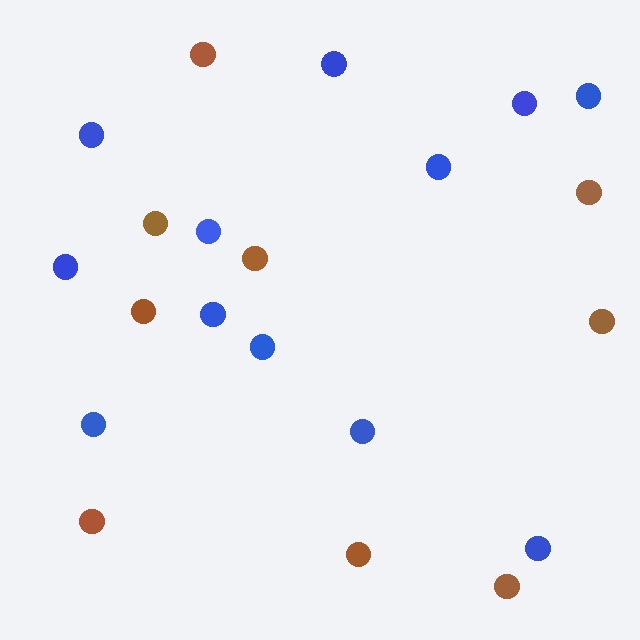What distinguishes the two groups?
There are 2 groups: one group of brown circles (9) and one group of blue circles (12).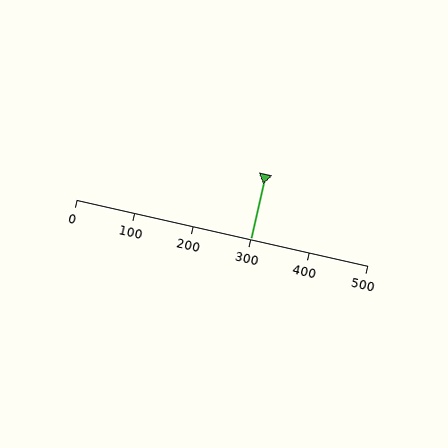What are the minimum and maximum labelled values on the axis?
The axis runs from 0 to 500.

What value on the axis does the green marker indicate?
The marker indicates approximately 300.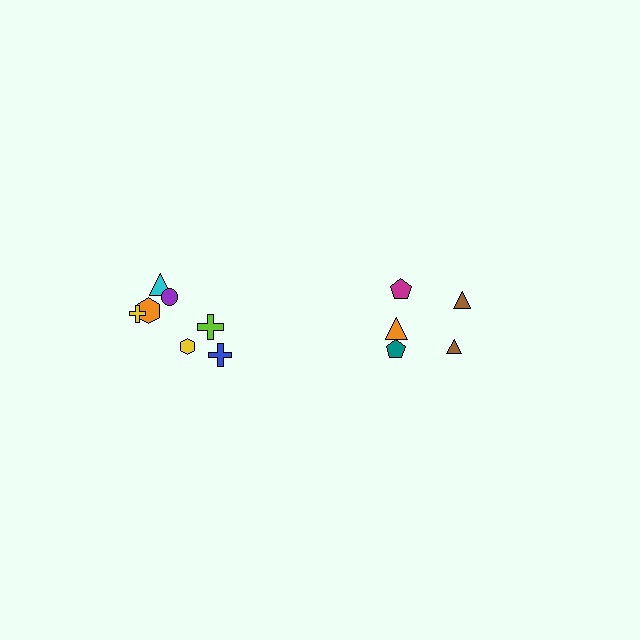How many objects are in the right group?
There are 5 objects.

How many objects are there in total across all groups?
There are 12 objects.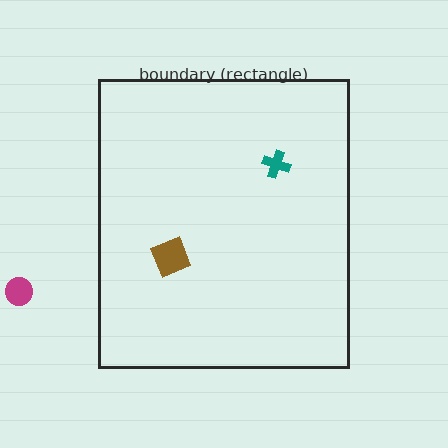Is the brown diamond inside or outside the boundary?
Inside.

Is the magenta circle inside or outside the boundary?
Outside.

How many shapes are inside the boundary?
2 inside, 1 outside.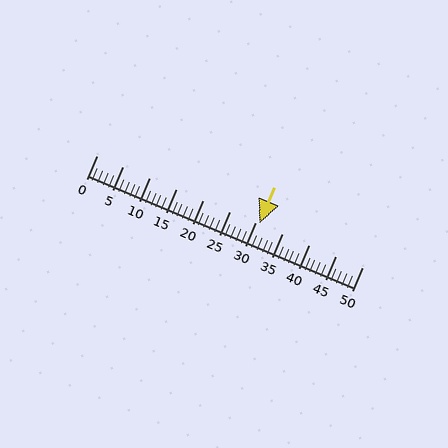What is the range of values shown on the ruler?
The ruler shows values from 0 to 50.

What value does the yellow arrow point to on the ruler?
The yellow arrow points to approximately 31.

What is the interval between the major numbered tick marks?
The major tick marks are spaced 5 units apart.